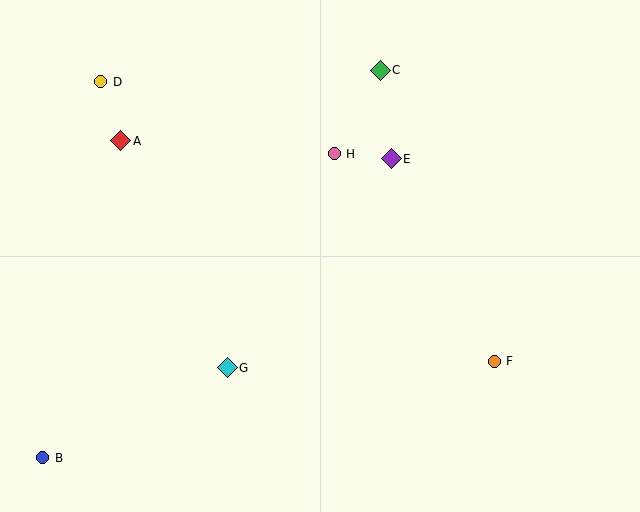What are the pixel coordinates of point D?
Point D is at (101, 82).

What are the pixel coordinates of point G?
Point G is at (227, 368).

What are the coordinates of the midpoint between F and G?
The midpoint between F and G is at (361, 364).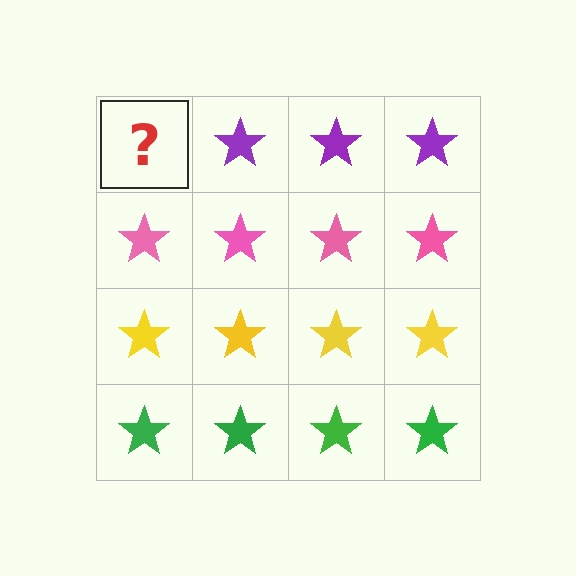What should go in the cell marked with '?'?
The missing cell should contain a purple star.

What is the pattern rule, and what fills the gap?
The rule is that each row has a consistent color. The gap should be filled with a purple star.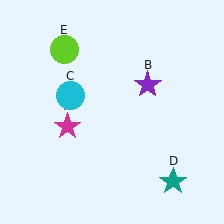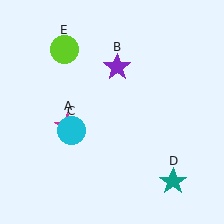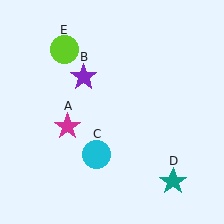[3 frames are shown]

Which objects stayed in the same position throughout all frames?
Magenta star (object A) and teal star (object D) and lime circle (object E) remained stationary.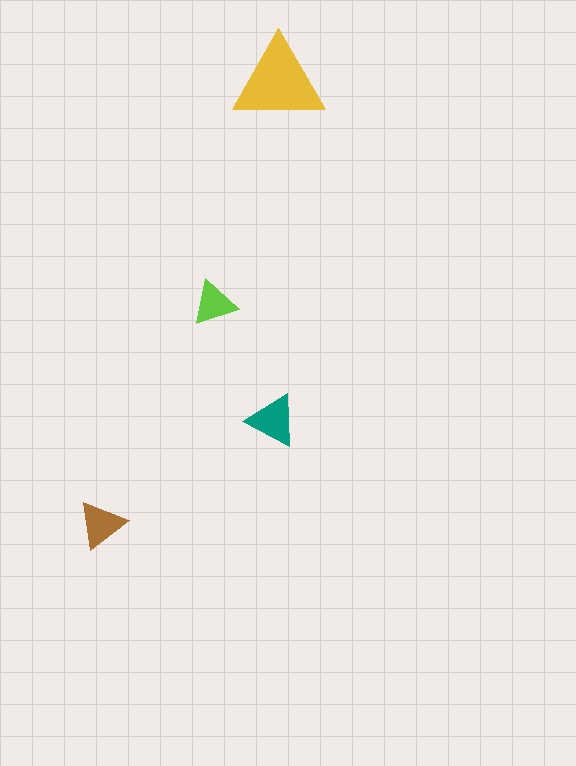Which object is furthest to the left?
The brown triangle is leftmost.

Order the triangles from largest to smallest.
the yellow one, the teal one, the brown one, the lime one.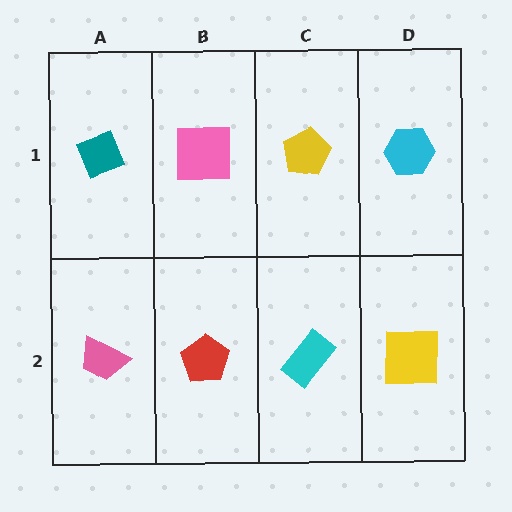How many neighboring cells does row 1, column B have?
3.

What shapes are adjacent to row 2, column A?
A teal diamond (row 1, column A), a red pentagon (row 2, column B).